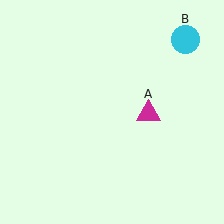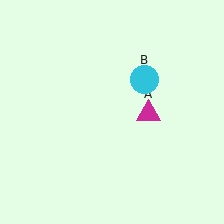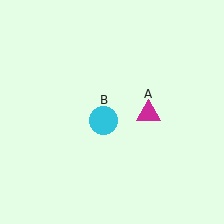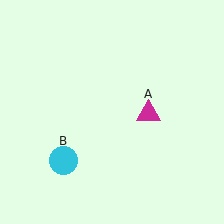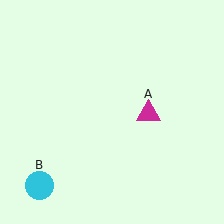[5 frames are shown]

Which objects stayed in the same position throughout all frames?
Magenta triangle (object A) remained stationary.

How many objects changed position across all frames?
1 object changed position: cyan circle (object B).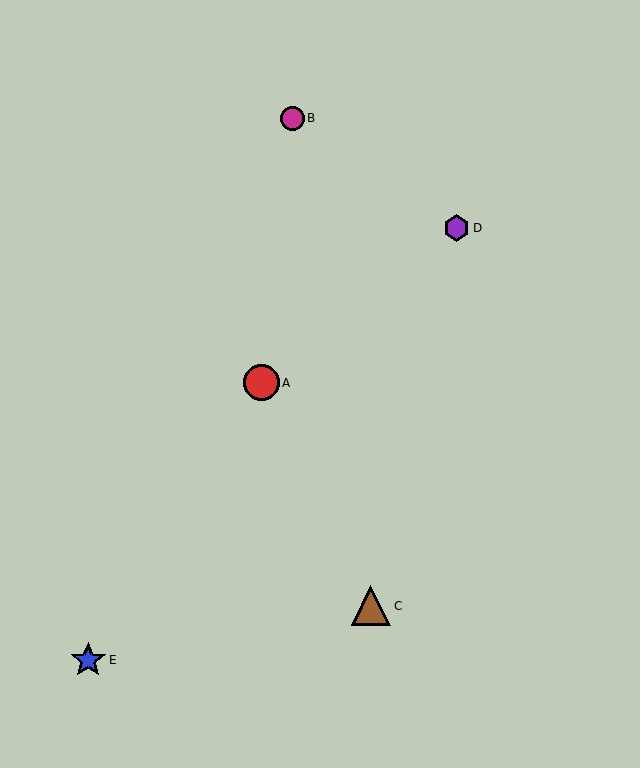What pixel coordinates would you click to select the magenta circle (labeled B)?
Click at (292, 118) to select the magenta circle B.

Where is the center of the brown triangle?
The center of the brown triangle is at (371, 606).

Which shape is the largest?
The brown triangle (labeled C) is the largest.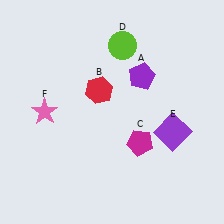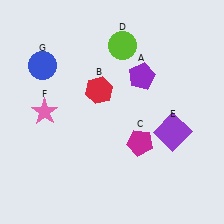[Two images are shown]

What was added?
A blue circle (G) was added in Image 2.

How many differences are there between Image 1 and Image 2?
There is 1 difference between the two images.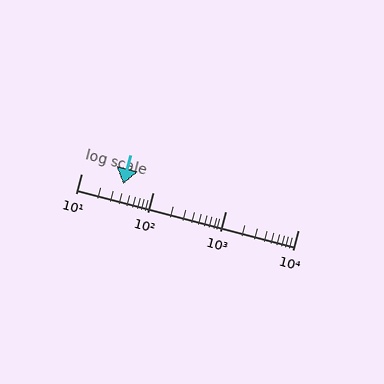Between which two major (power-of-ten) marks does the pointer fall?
The pointer is between 10 and 100.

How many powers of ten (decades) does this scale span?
The scale spans 3 decades, from 10 to 10000.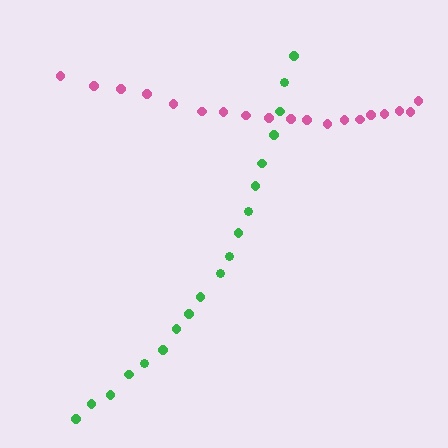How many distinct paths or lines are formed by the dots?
There are 2 distinct paths.